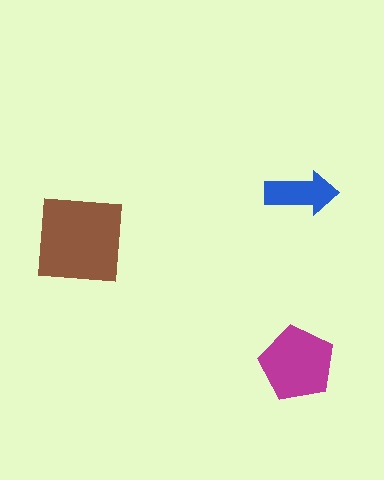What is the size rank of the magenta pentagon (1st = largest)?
2nd.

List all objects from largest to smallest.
The brown square, the magenta pentagon, the blue arrow.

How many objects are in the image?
There are 3 objects in the image.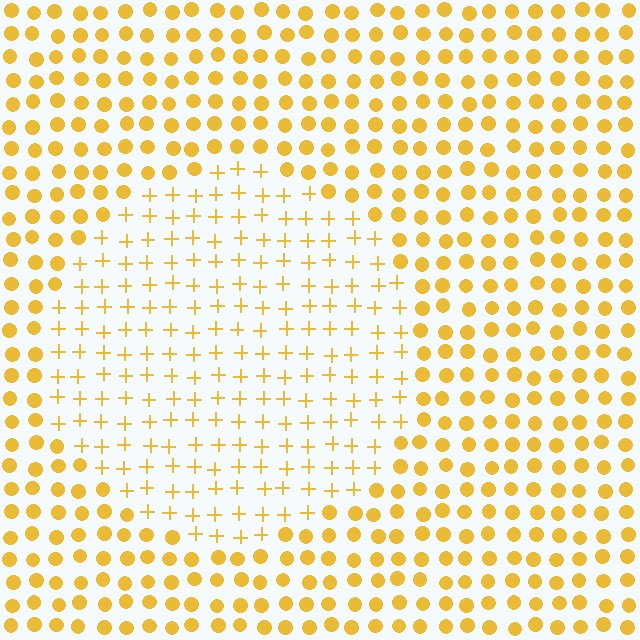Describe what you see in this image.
The image is filled with small yellow elements arranged in a uniform grid. A circle-shaped region contains plus signs, while the surrounding area contains circles. The boundary is defined purely by the change in element shape.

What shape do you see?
I see a circle.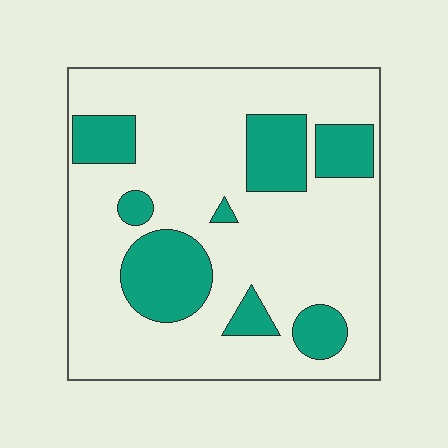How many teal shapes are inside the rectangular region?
8.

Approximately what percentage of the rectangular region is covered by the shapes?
Approximately 25%.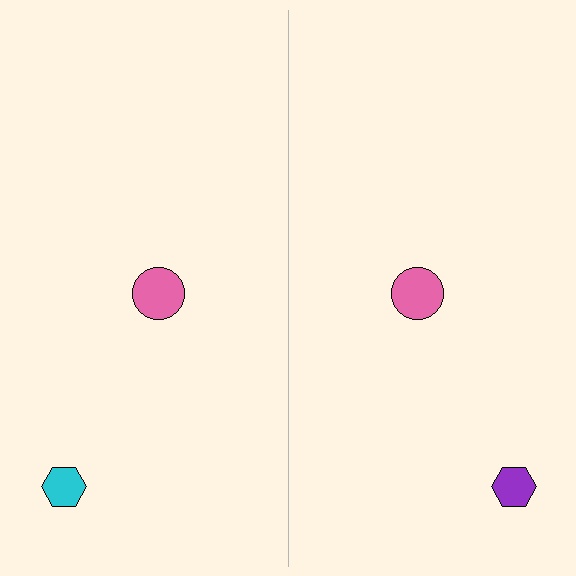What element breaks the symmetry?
The purple hexagon on the right side breaks the symmetry — its mirror counterpart is cyan.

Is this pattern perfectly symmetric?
No, the pattern is not perfectly symmetric. The purple hexagon on the right side breaks the symmetry — its mirror counterpart is cyan.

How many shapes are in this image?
There are 4 shapes in this image.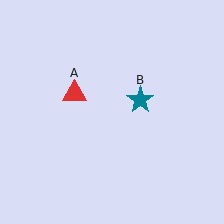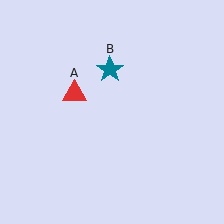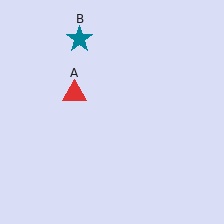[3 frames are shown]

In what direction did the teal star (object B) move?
The teal star (object B) moved up and to the left.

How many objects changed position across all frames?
1 object changed position: teal star (object B).